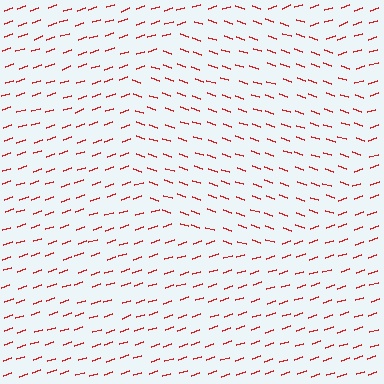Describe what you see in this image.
The image is filled with small red line segments. A circle region in the image has lines oriented differently from the surrounding lines, creating a visible texture boundary.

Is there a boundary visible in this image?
Yes, there is a texture boundary formed by a change in line orientation.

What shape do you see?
I see a circle.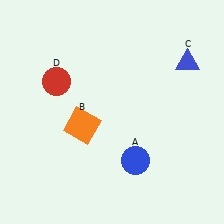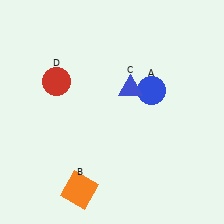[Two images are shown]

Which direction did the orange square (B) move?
The orange square (B) moved down.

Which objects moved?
The objects that moved are: the blue circle (A), the orange square (B), the blue triangle (C).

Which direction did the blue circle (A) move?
The blue circle (A) moved up.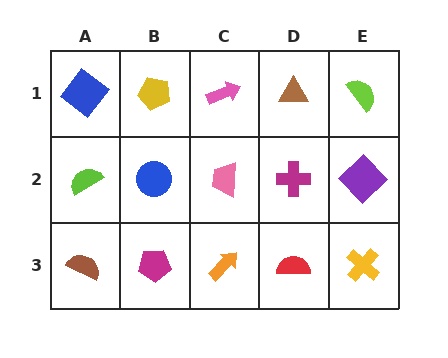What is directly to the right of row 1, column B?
A pink arrow.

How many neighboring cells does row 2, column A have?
3.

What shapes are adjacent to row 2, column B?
A yellow pentagon (row 1, column B), a magenta pentagon (row 3, column B), a lime semicircle (row 2, column A), a pink trapezoid (row 2, column C).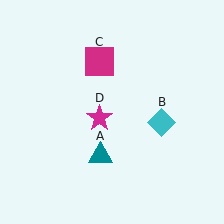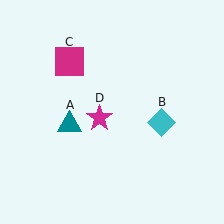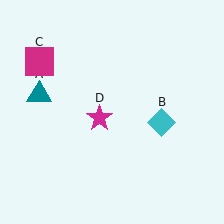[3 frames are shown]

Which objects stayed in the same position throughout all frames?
Cyan diamond (object B) and magenta star (object D) remained stationary.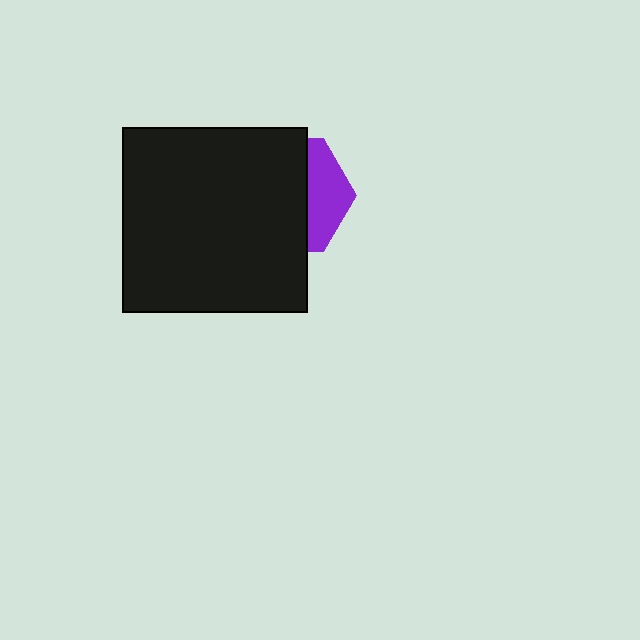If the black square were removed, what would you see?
You would see the complete purple hexagon.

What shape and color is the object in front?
The object in front is a black square.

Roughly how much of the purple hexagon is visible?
A small part of it is visible (roughly 33%).